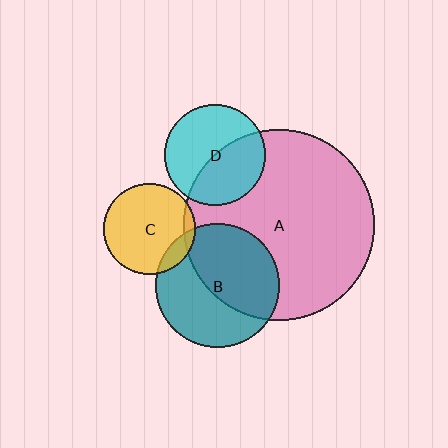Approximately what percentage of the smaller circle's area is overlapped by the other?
Approximately 5%.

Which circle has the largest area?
Circle A (pink).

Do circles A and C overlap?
Yes.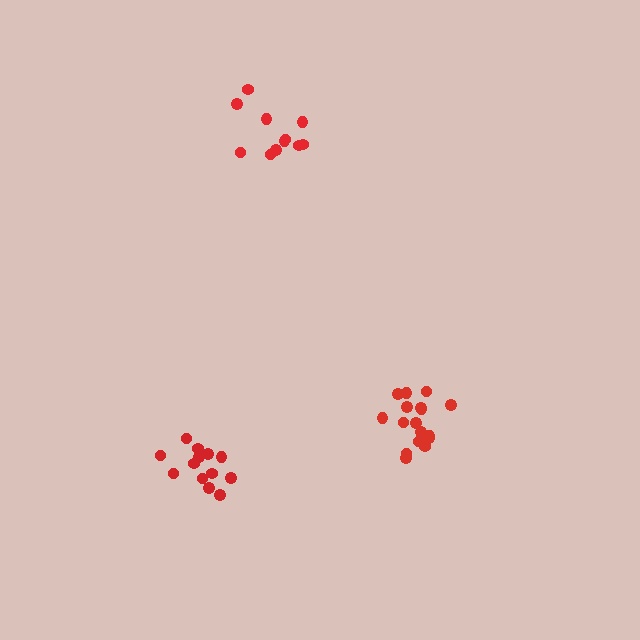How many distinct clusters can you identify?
There are 3 distinct clusters.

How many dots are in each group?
Group 1: 11 dots, Group 2: 17 dots, Group 3: 13 dots (41 total).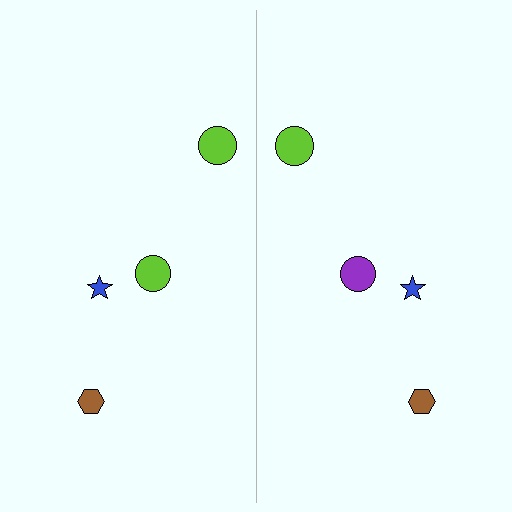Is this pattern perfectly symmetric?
No, the pattern is not perfectly symmetric. The purple circle on the right side breaks the symmetry — its mirror counterpart is lime.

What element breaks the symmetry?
The purple circle on the right side breaks the symmetry — its mirror counterpart is lime.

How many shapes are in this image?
There are 8 shapes in this image.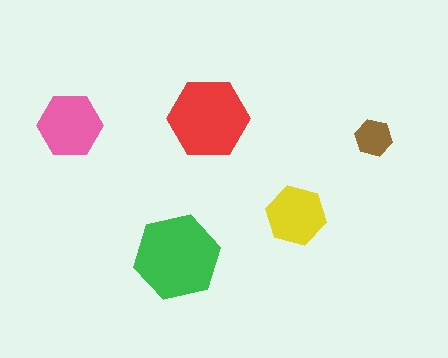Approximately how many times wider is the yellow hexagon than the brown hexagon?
About 1.5 times wider.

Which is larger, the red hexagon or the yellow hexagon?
The red one.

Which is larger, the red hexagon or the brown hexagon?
The red one.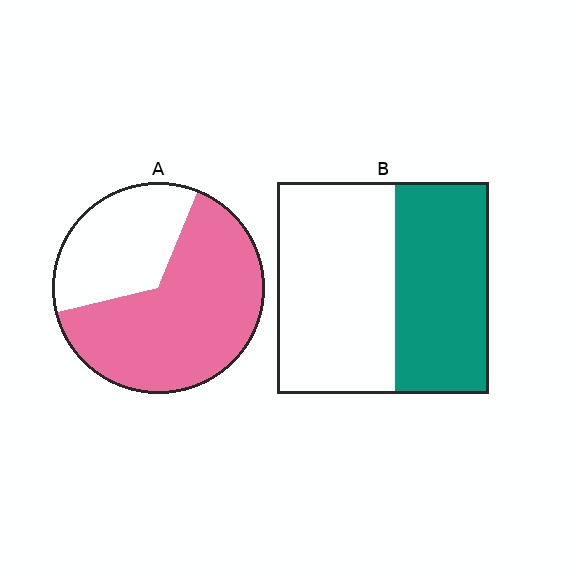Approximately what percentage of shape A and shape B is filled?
A is approximately 65% and B is approximately 45%.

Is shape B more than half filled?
No.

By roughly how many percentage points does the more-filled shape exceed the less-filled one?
By roughly 20 percentage points (A over B).